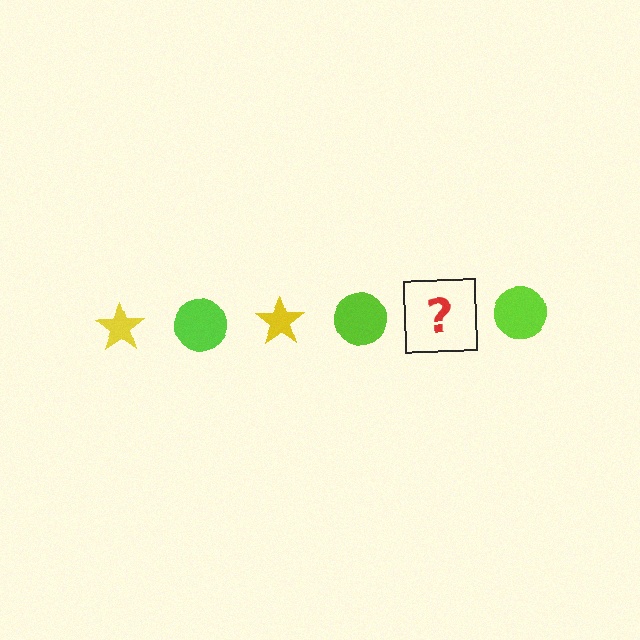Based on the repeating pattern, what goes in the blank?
The blank should be a yellow star.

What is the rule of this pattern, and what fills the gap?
The rule is that the pattern alternates between yellow star and lime circle. The gap should be filled with a yellow star.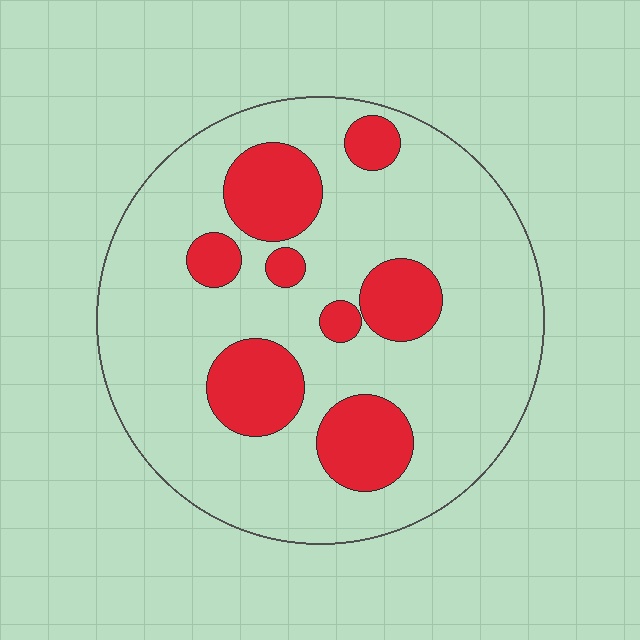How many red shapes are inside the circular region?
8.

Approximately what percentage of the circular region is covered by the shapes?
Approximately 25%.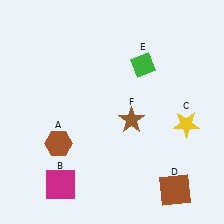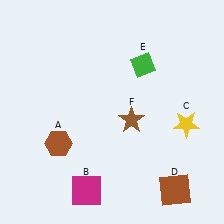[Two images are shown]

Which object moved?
The magenta square (B) moved right.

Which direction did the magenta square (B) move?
The magenta square (B) moved right.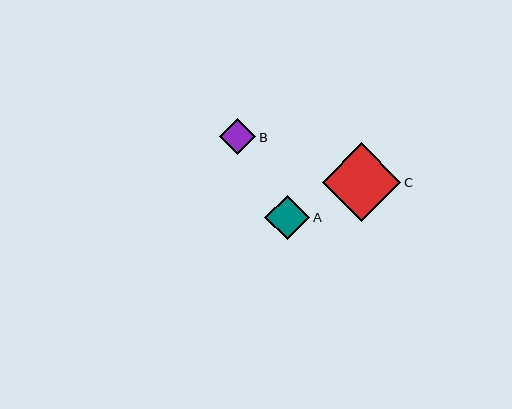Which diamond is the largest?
Diamond C is the largest with a size of approximately 79 pixels.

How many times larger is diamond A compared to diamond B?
Diamond A is approximately 1.2 times the size of diamond B.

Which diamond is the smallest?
Diamond B is the smallest with a size of approximately 36 pixels.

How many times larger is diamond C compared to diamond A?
Diamond C is approximately 1.7 times the size of diamond A.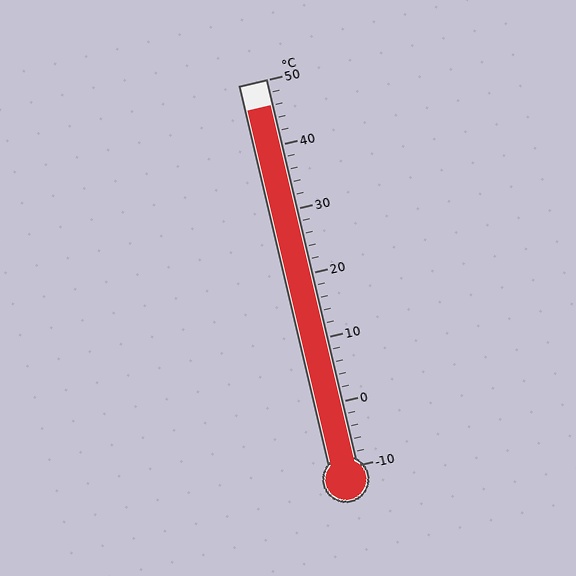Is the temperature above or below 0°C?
The temperature is above 0°C.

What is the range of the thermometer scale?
The thermometer scale ranges from -10°C to 50°C.